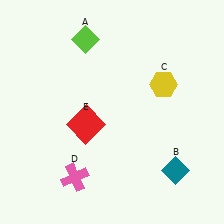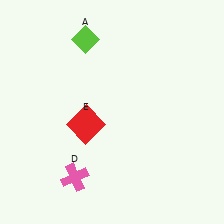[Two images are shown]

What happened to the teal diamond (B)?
The teal diamond (B) was removed in Image 2. It was in the bottom-right area of Image 1.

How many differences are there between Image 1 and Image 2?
There are 2 differences between the two images.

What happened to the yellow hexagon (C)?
The yellow hexagon (C) was removed in Image 2. It was in the top-right area of Image 1.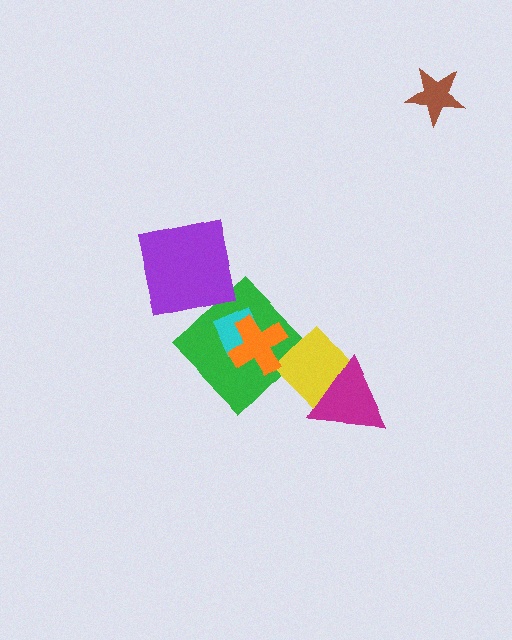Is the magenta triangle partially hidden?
No, no other shape covers it.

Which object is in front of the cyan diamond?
The orange cross is in front of the cyan diamond.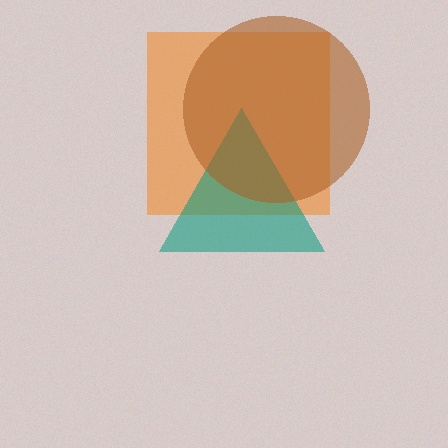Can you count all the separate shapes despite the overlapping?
Yes, there are 3 separate shapes.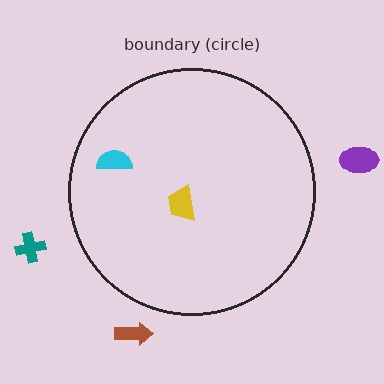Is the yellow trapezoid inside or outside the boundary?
Inside.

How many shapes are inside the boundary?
2 inside, 3 outside.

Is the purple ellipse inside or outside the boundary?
Outside.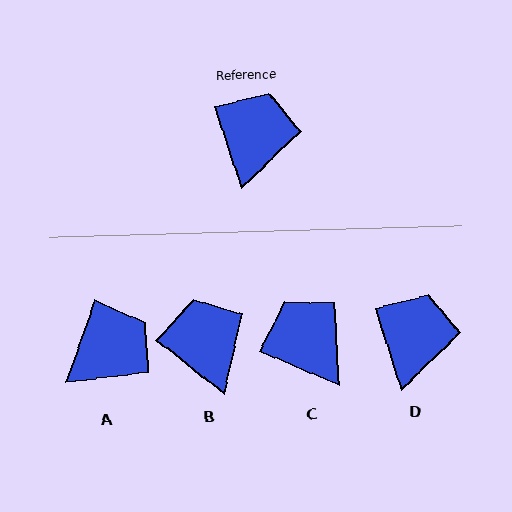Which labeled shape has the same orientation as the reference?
D.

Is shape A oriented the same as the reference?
No, it is off by about 37 degrees.